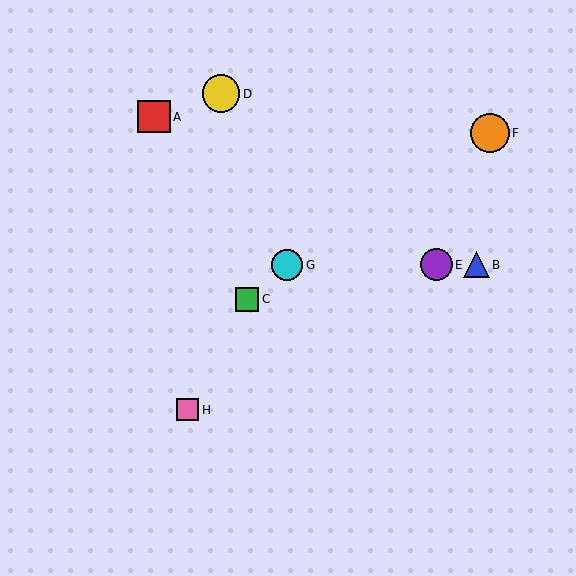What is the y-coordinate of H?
Object H is at y≈410.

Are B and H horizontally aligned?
No, B is at y≈265 and H is at y≈410.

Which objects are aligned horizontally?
Objects B, E, G are aligned horizontally.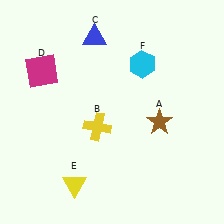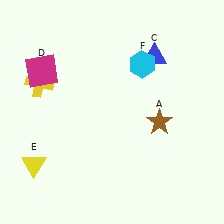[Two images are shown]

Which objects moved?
The objects that moved are: the yellow cross (B), the blue triangle (C), the yellow triangle (E).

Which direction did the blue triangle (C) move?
The blue triangle (C) moved right.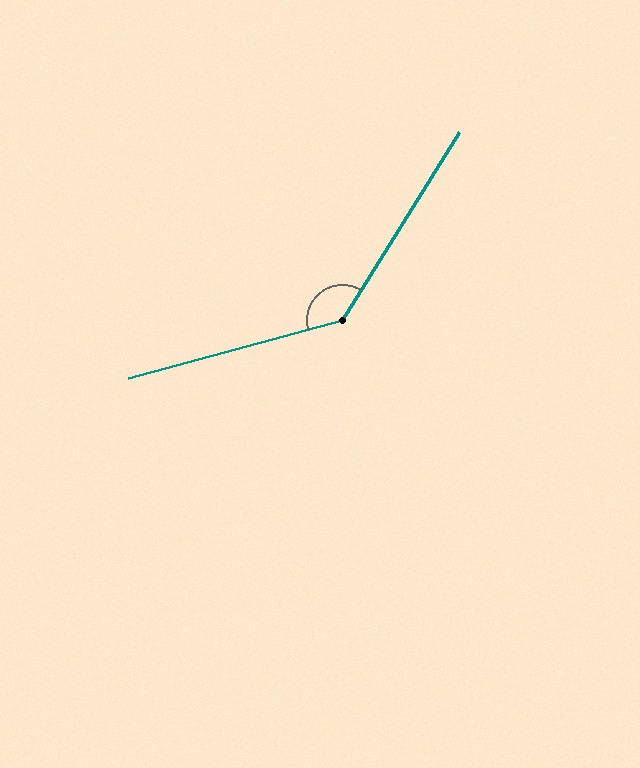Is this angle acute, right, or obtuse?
It is obtuse.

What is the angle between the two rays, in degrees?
Approximately 137 degrees.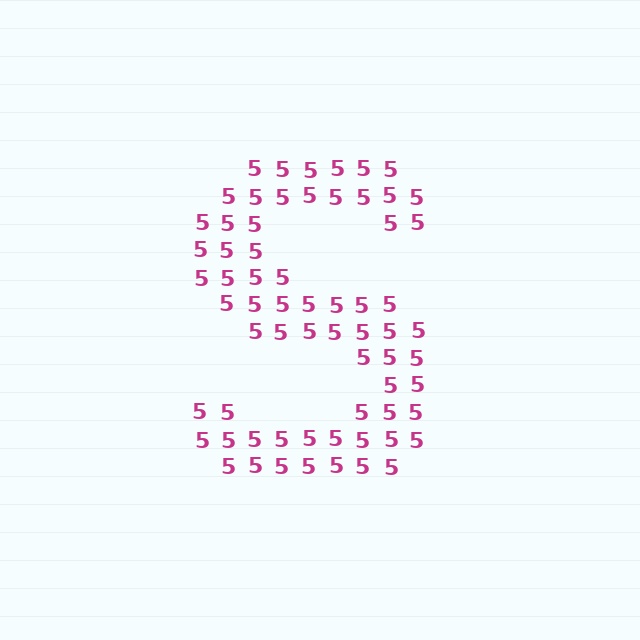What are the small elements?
The small elements are digit 5's.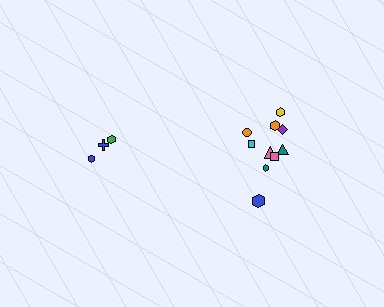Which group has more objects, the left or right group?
The right group.